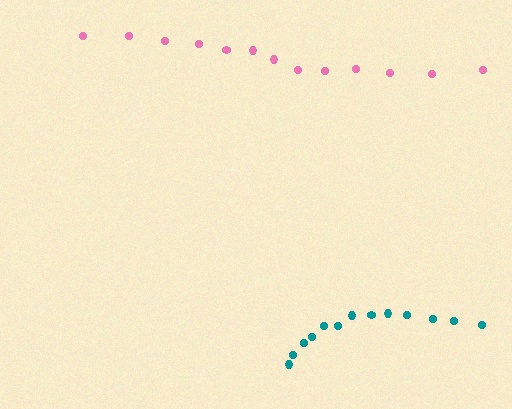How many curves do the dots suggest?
There are 2 distinct paths.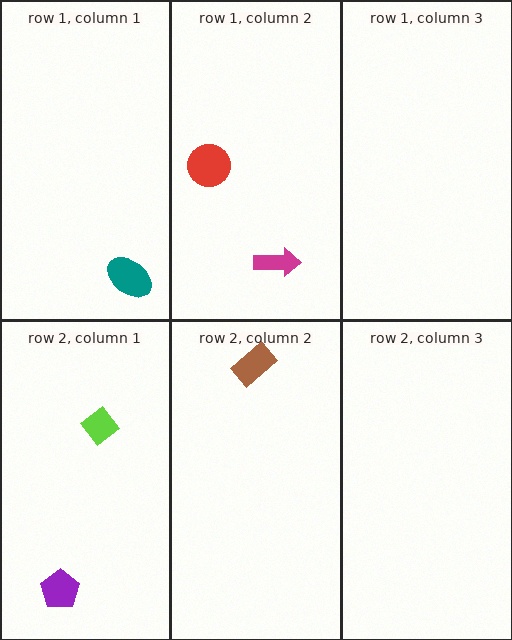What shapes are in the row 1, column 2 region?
The magenta arrow, the red circle.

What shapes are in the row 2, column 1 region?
The lime diamond, the purple pentagon.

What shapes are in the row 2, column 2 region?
The brown rectangle.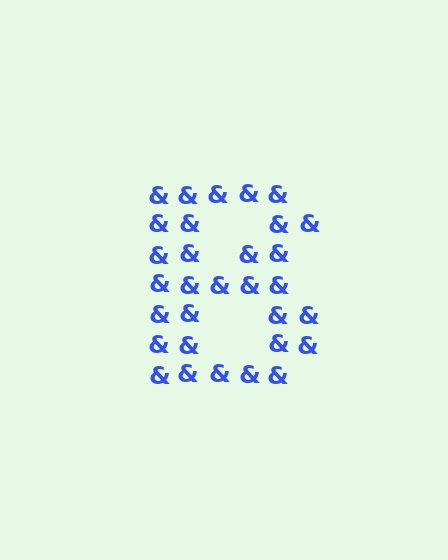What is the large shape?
The large shape is the letter B.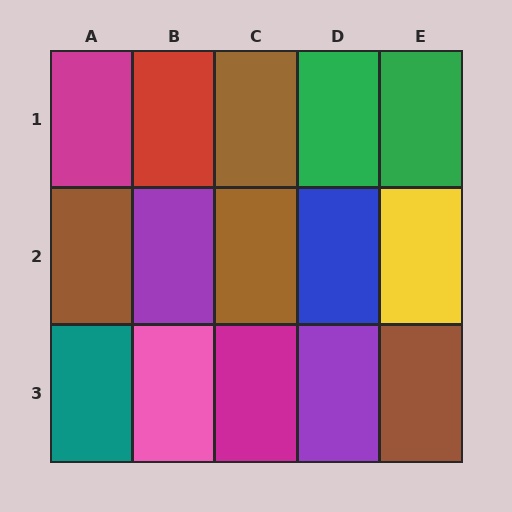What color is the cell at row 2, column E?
Yellow.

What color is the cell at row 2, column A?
Brown.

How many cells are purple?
2 cells are purple.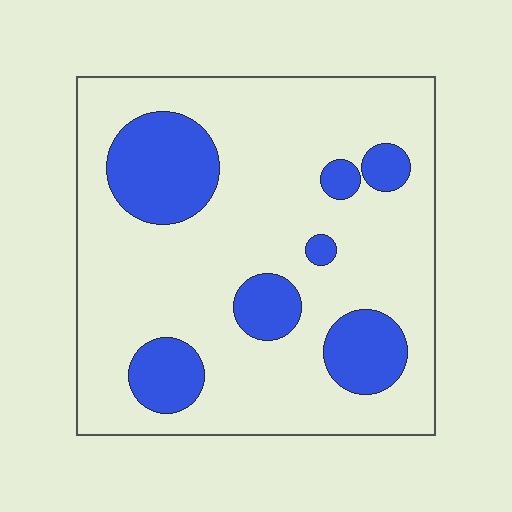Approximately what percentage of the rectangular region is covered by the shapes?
Approximately 20%.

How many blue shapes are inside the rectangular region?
7.